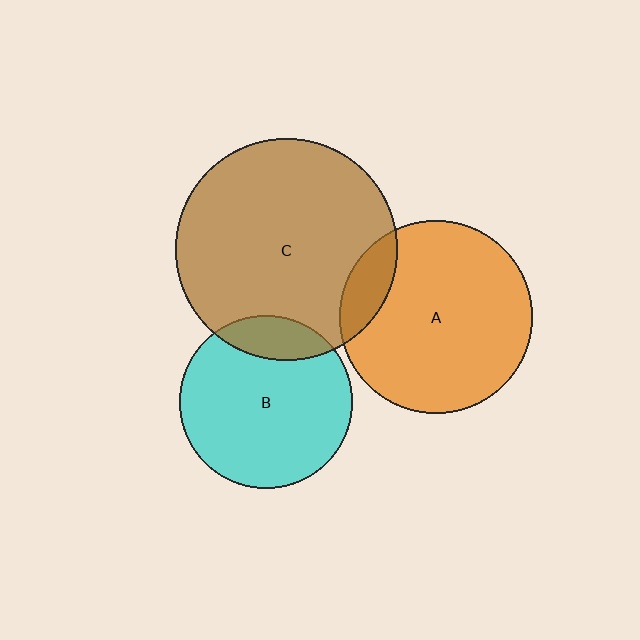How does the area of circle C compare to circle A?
Approximately 1.3 times.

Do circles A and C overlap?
Yes.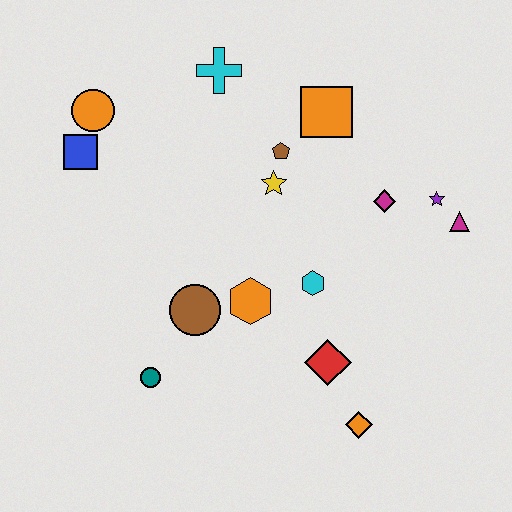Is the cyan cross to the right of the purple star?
No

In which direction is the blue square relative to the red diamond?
The blue square is to the left of the red diamond.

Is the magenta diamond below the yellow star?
Yes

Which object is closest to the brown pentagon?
The yellow star is closest to the brown pentagon.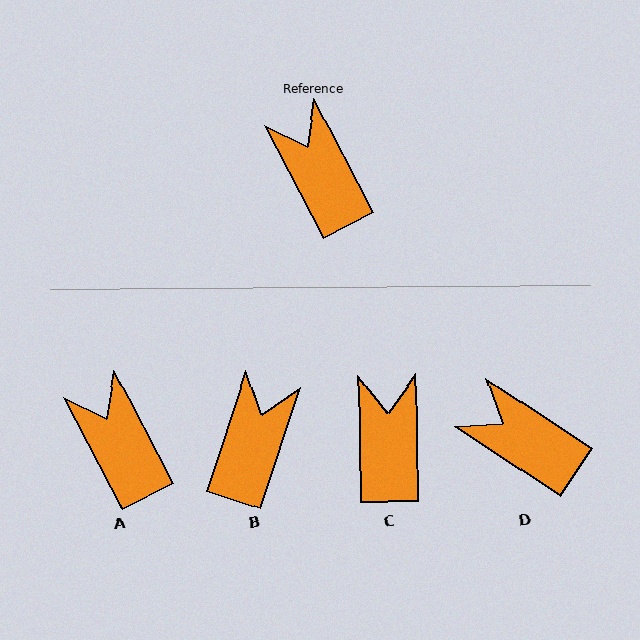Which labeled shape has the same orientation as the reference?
A.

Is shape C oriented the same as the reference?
No, it is off by about 27 degrees.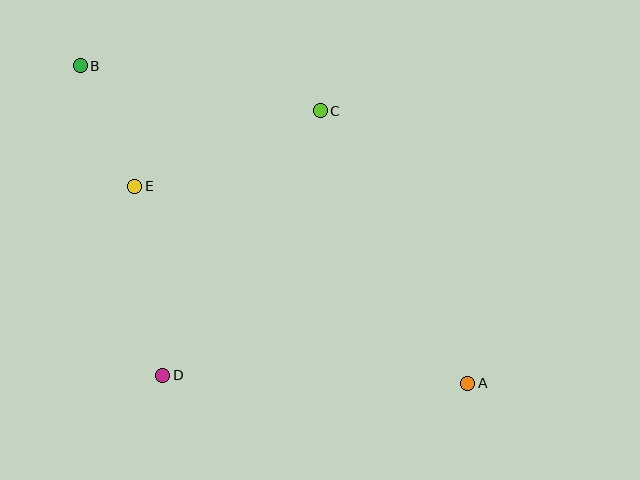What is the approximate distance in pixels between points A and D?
The distance between A and D is approximately 305 pixels.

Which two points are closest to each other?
Points B and E are closest to each other.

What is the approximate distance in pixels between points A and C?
The distance between A and C is approximately 310 pixels.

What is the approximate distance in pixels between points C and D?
The distance between C and D is approximately 308 pixels.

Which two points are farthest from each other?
Points A and B are farthest from each other.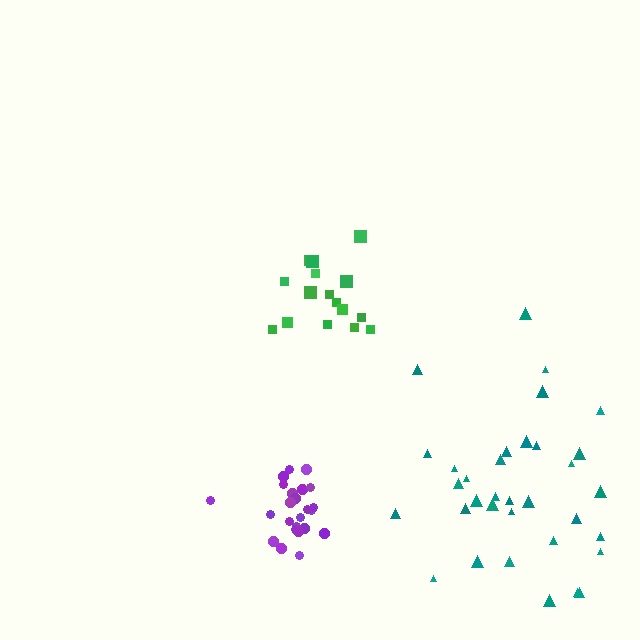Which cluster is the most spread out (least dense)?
Teal.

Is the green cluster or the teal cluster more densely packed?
Green.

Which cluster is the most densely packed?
Purple.